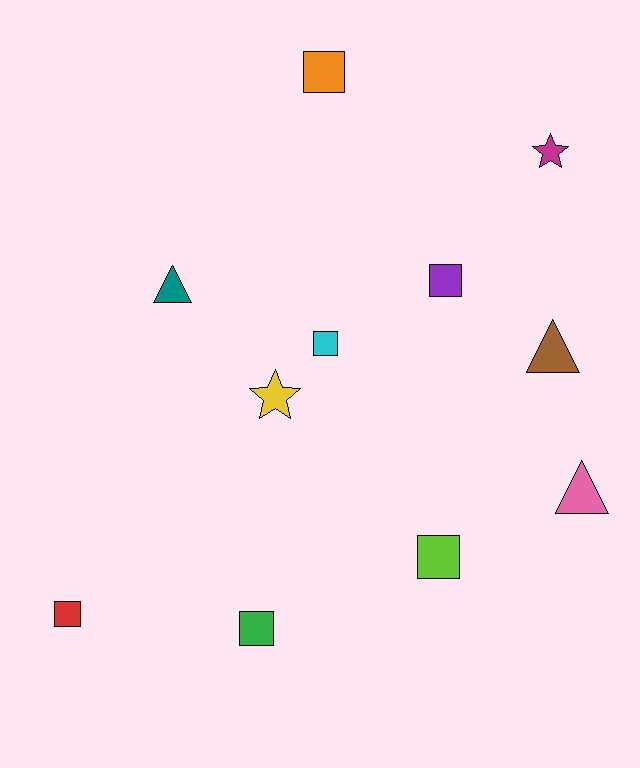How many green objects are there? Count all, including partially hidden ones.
There is 1 green object.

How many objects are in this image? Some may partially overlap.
There are 11 objects.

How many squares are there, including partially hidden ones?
There are 6 squares.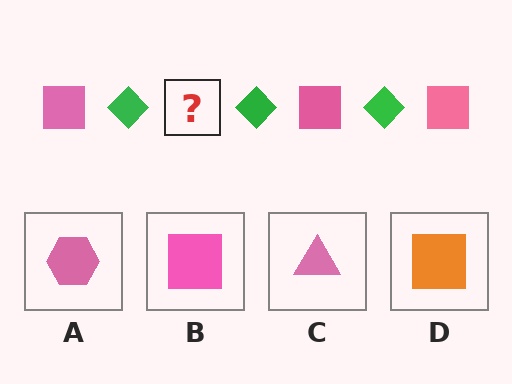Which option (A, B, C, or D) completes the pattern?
B.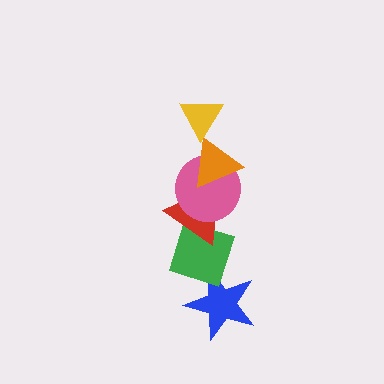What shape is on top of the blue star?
The green diamond is on top of the blue star.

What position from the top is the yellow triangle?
The yellow triangle is 1st from the top.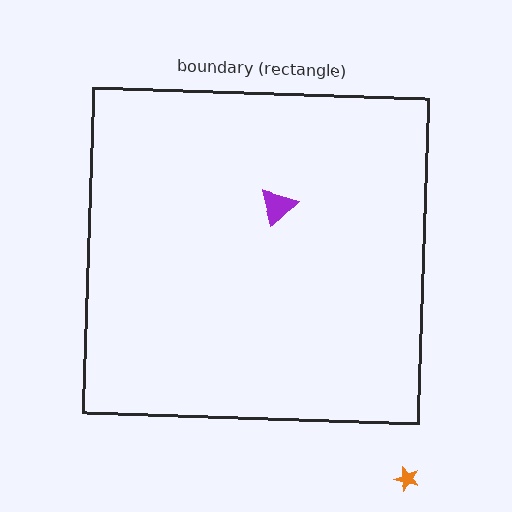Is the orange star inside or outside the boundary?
Outside.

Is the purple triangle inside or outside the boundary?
Inside.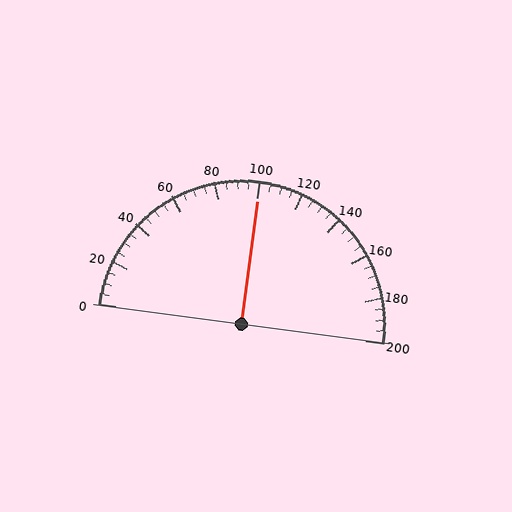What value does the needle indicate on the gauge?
The needle indicates approximately 100.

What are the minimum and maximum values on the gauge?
The gauge ranges from 0 to 200.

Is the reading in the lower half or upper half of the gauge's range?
The reading is in the upper half of the range (0 to 200).